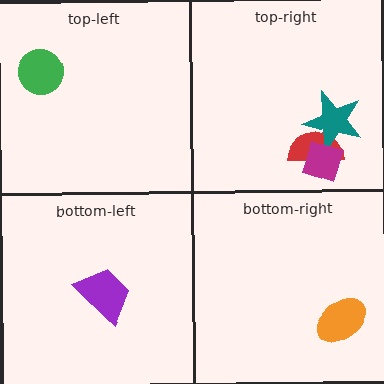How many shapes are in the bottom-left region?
1.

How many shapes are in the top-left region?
1.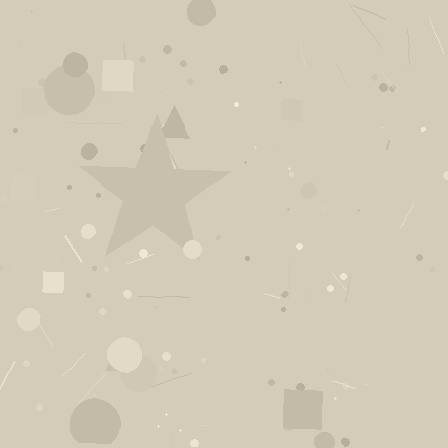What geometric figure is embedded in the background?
A star is embedded in the background.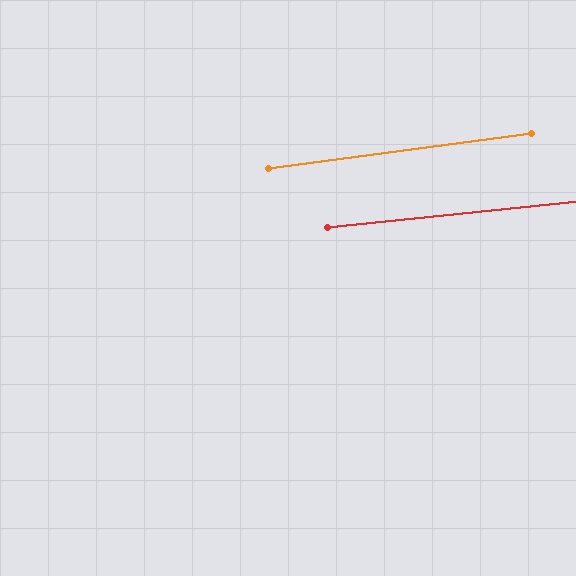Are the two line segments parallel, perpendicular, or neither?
Parallel — their directions differ by only 1.7°.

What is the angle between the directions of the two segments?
Approximately 2 degrees.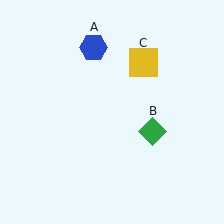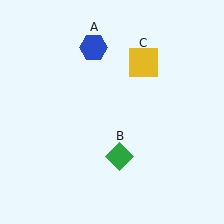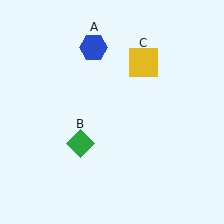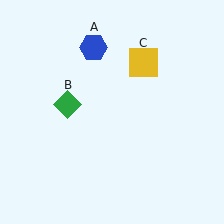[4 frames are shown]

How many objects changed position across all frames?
1 object changed position: green diamond (object B).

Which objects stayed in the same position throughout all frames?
Blue hexagon (object A) and yellow square (object C) remained stationary.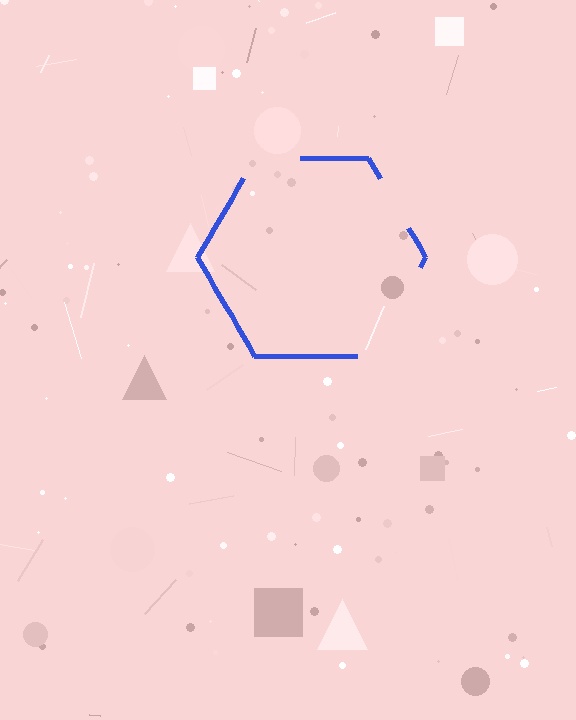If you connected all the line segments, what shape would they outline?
They would outline a hexagon.